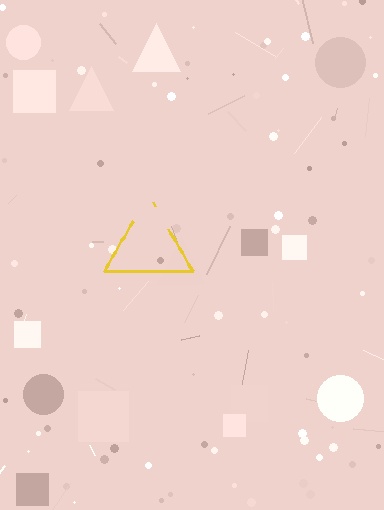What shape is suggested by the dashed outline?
The dashed outline suggests a triangle.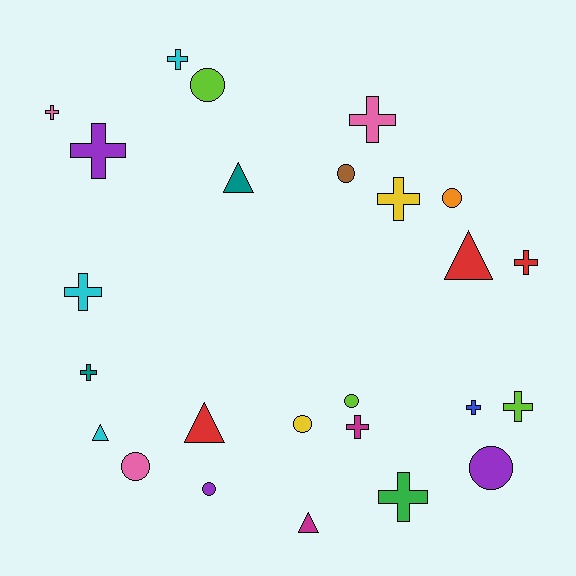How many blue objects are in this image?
There is 1 blue object.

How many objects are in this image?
There are 25 objects.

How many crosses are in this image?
There are 12 crosses.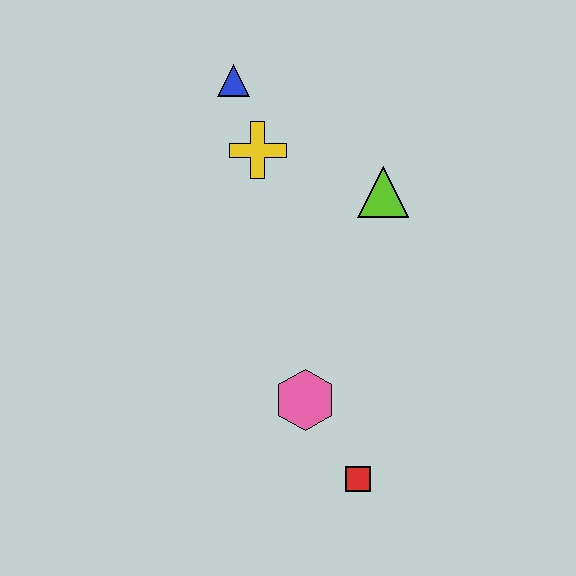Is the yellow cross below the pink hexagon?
No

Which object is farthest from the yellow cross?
The red square is farthest from the yellow cross.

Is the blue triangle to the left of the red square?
Yes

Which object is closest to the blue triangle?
The yellow cross is closest to the blue triangle.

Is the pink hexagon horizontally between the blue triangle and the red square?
Yes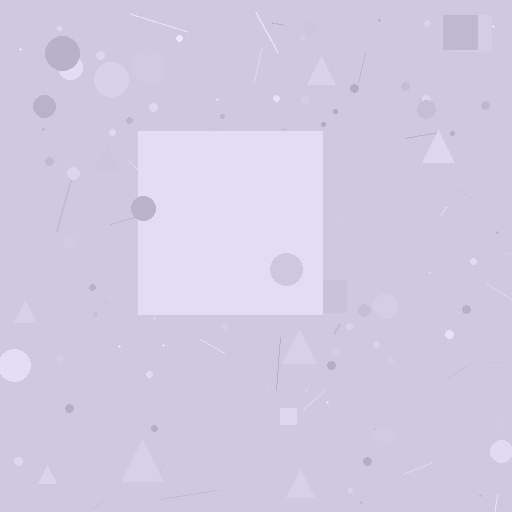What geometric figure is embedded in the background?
A square is embedded in the background.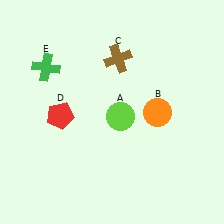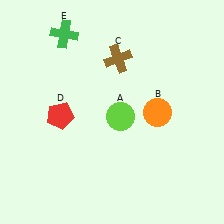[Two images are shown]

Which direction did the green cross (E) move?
The green cross (E) moved up.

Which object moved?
The green cross (E) moved up.